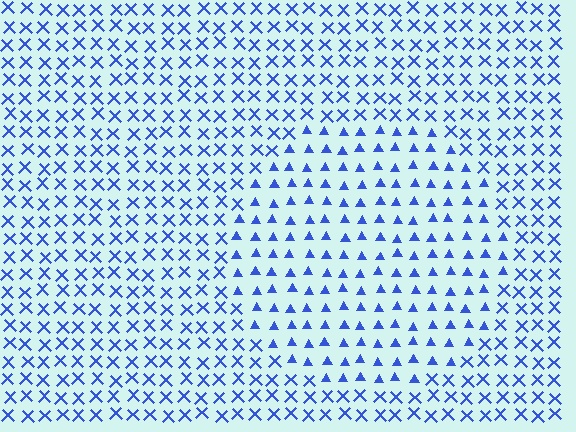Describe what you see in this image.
The image is filled with small blue elements arranged in a uniform grid. A circle-shaped region contains triangles, while the surrounding area contains X marks. The boundary is defined purely by the change in element shape.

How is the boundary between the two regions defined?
The boundary is defined by a change in element shape: triangles inside vs. X marks outside. All elements share the same color and spacing.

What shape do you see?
I see a circle.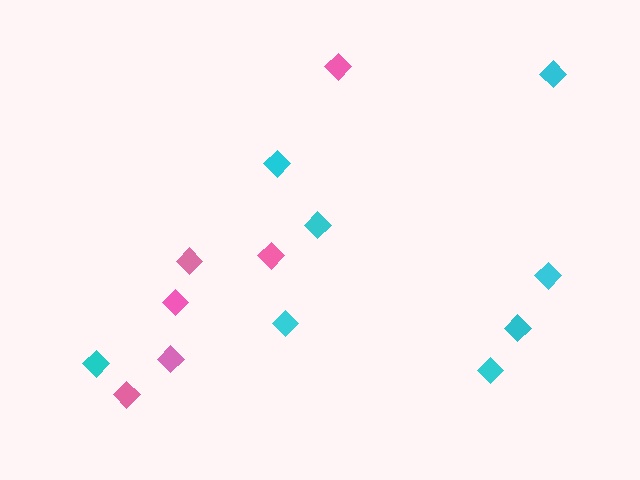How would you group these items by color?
There are 2 groups: one group of pink diamonds (6) and one group of cyan diamonds (8).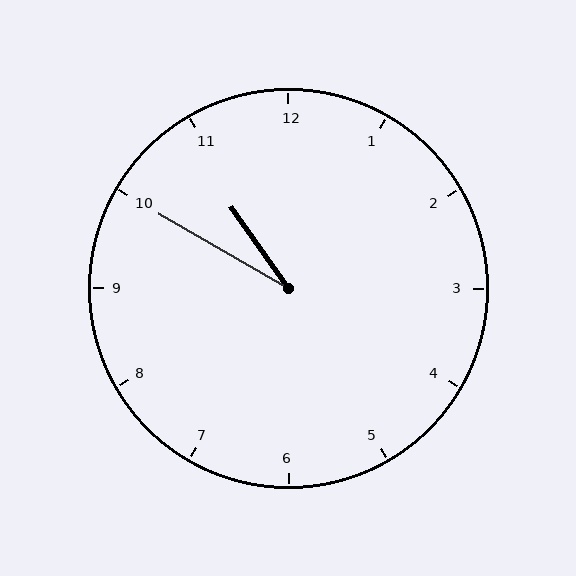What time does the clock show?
10:50.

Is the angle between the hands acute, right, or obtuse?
It is acute.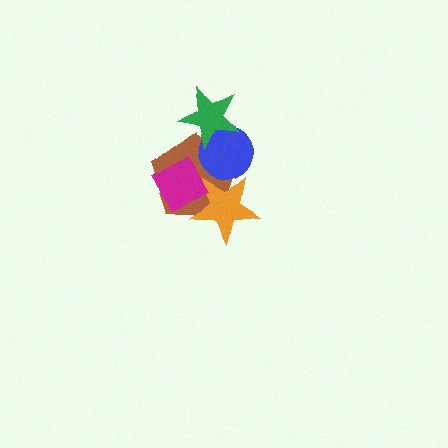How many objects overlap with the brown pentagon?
4 objects overlap with the brown pentagon.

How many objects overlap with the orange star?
3 objects overlap with the orange star.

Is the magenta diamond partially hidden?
No, no other shape covers it.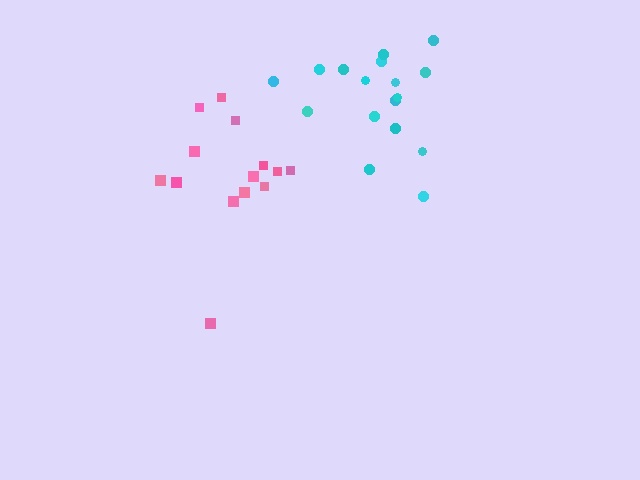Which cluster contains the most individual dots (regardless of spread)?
Cyan (17).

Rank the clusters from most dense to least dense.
pink, cyan.